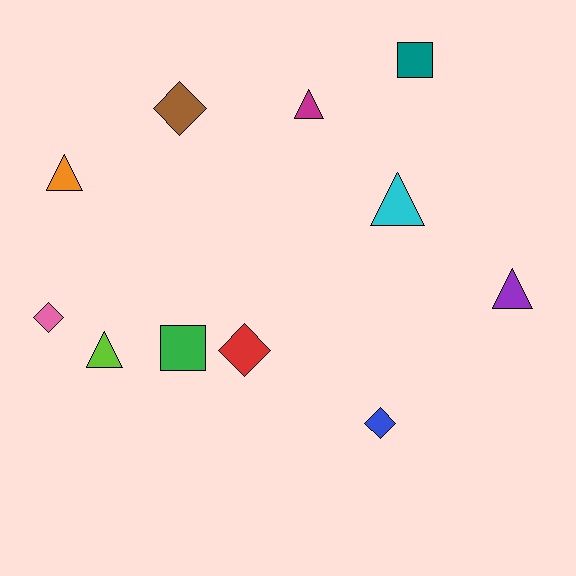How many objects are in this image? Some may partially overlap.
There are 11 objects.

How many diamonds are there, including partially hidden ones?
There are 4 diamonds.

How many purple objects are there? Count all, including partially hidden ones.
There is 1 purple object.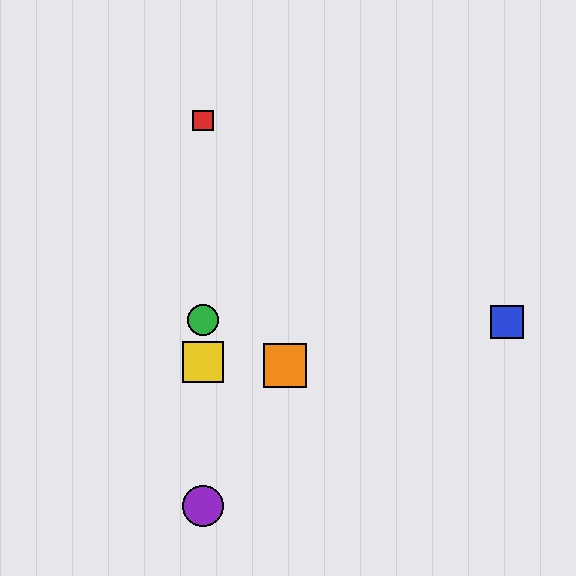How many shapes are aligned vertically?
4 shapes (the red square, the green circle, the yellow square, the purple circle) are aligned vertically.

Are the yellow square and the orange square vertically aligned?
No, the yellow square is at x≈203 and the orange square is at x≈285.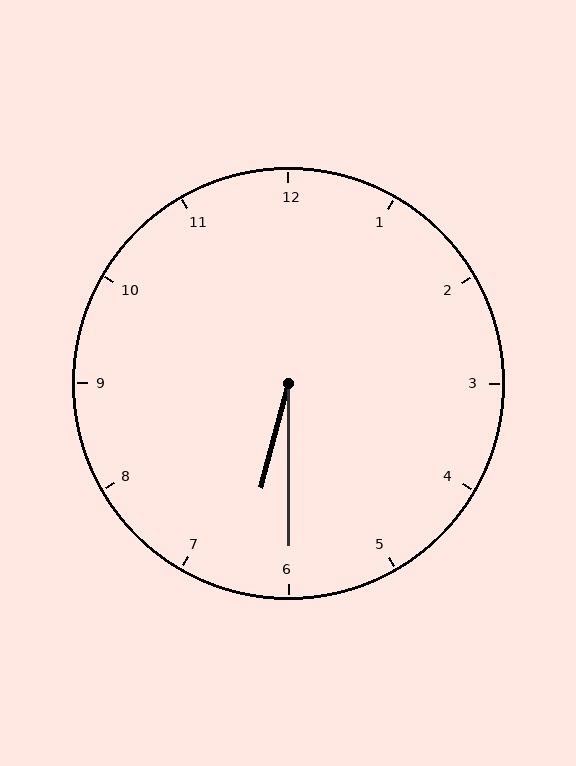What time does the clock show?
6:30.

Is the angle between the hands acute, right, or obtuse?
It is acute.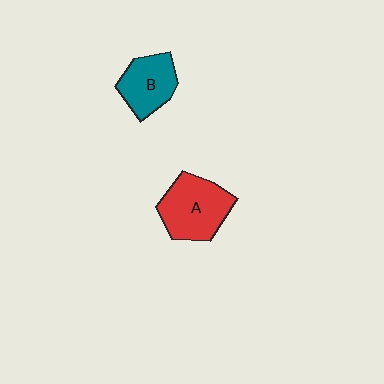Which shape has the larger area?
Shape A (red).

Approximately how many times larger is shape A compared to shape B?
Approximately 1.4 times.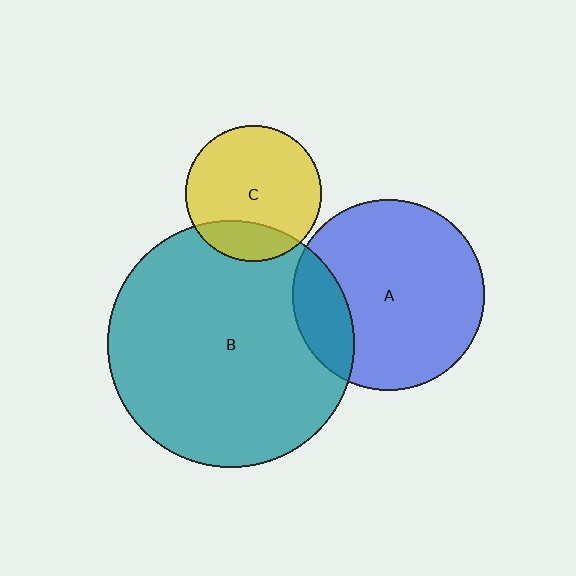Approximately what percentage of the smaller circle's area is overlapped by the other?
Approximately 20%.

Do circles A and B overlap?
Yes.